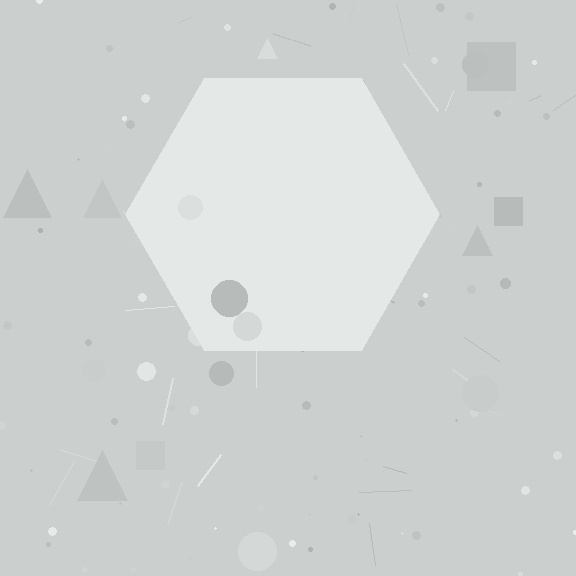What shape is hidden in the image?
A hexagon is hidden in the image.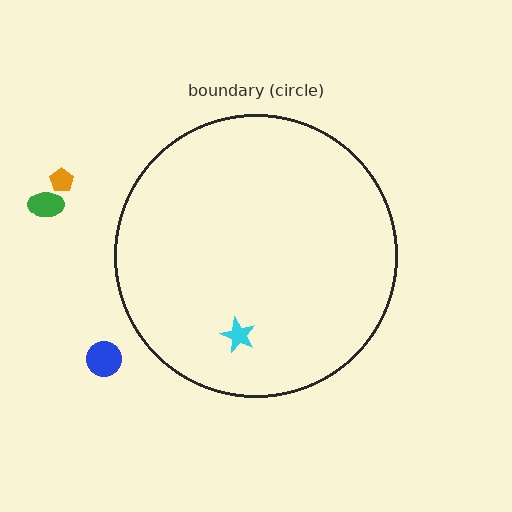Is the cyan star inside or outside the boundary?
Inside.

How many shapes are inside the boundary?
1 inside, 3 outside.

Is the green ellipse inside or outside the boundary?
Outside.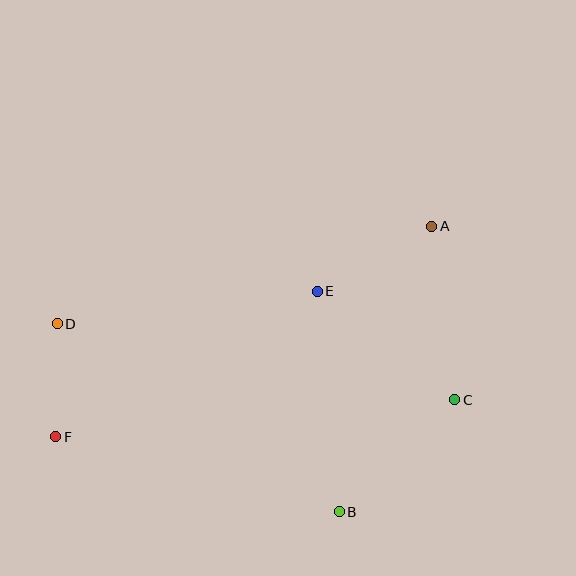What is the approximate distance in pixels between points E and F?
The distance between E and F is approximately 299 pixels.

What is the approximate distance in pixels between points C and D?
The distance between C and D is approximately 405 pixels.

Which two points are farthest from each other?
Points A and F are farthest from each other.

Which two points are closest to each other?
Points D and F are closest to each other.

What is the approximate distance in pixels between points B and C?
The distance between B and C is approximately 161 pixels.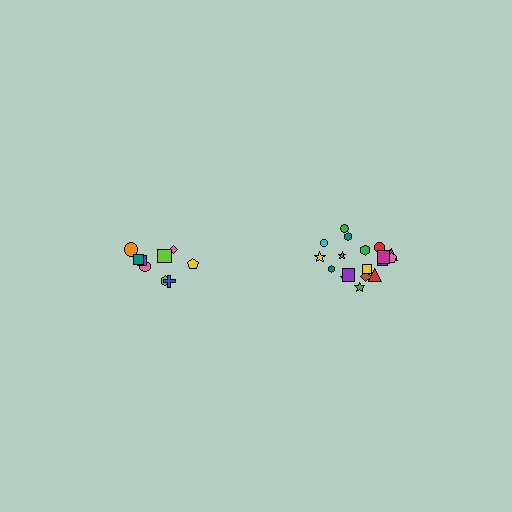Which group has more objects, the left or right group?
The right group.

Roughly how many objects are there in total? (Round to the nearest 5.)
Roughly 30 objects in total.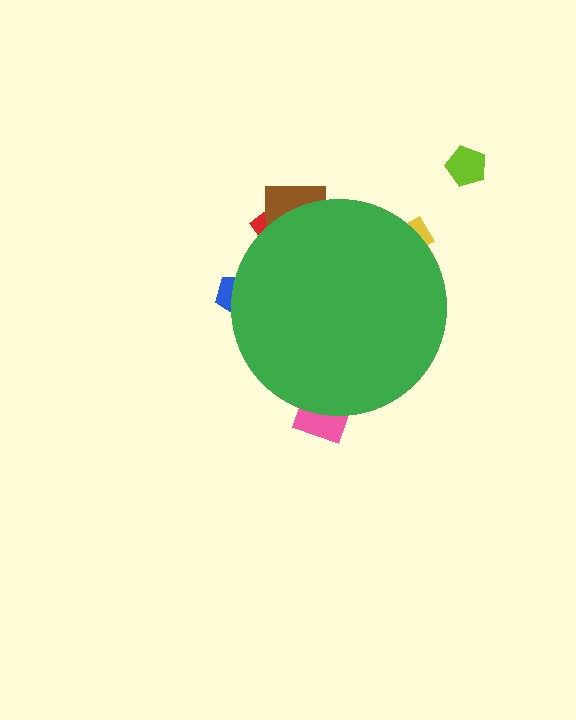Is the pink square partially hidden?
Yes, the pink square is partially hidden behind the green circle.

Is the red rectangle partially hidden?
Yes, the red rectangle is partially hidden behind the green circle.